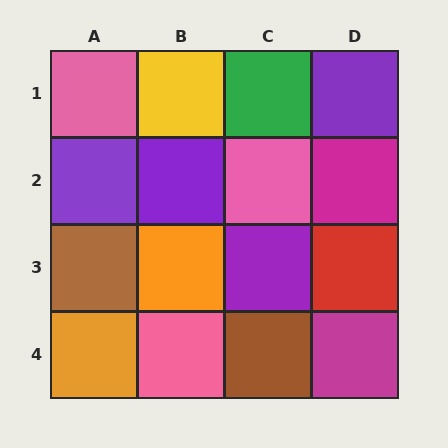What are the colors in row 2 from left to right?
Purple, purple, pink, magenta.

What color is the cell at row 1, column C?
Green.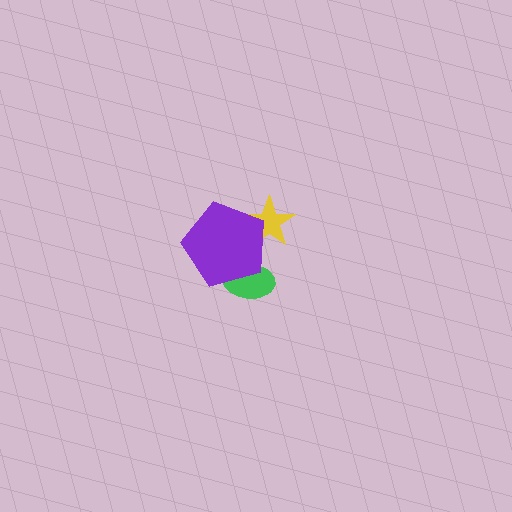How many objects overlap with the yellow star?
1 object overlaps with the yellow star.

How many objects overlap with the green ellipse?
1 object overlaps with the green ellipse.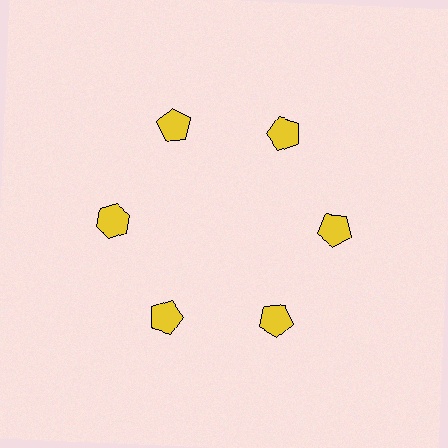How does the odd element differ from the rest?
It has a different shape: hexagon instead of pentagon.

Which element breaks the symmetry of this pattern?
The yellow hexagon at roughly the 9 o'clock position breaks the symmetry. All other shapes are yellow pentagons.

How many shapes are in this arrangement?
There are 6 shapes arranged in a ring pattern.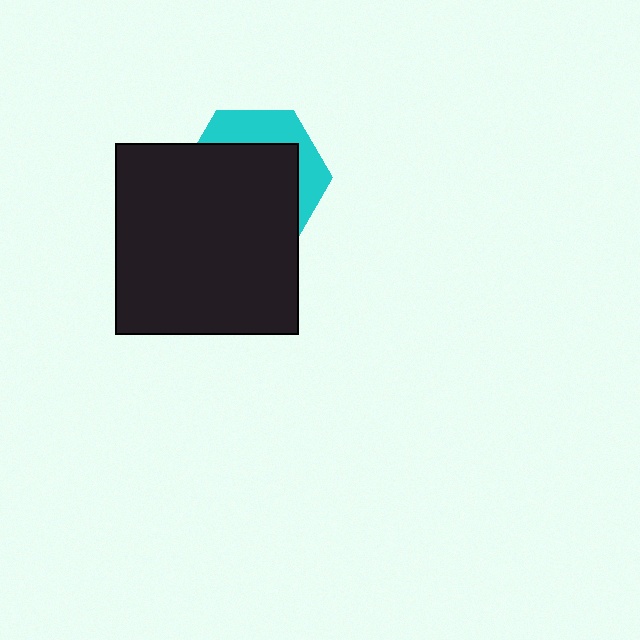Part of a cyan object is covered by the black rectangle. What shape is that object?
It is a hexagon.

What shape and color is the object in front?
The object in front is a black rectangle.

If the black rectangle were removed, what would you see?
You would see the complete cyan hexagon.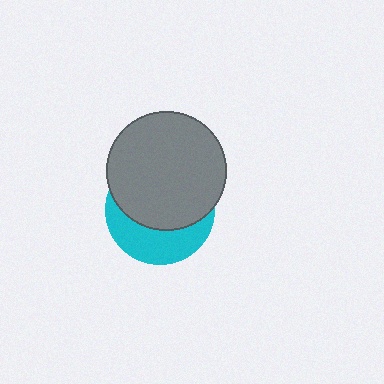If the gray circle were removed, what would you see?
You would see the complete cyan circle.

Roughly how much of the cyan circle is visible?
A small part of it is visible (roughly 38%).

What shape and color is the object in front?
The object in front is a gray circle.